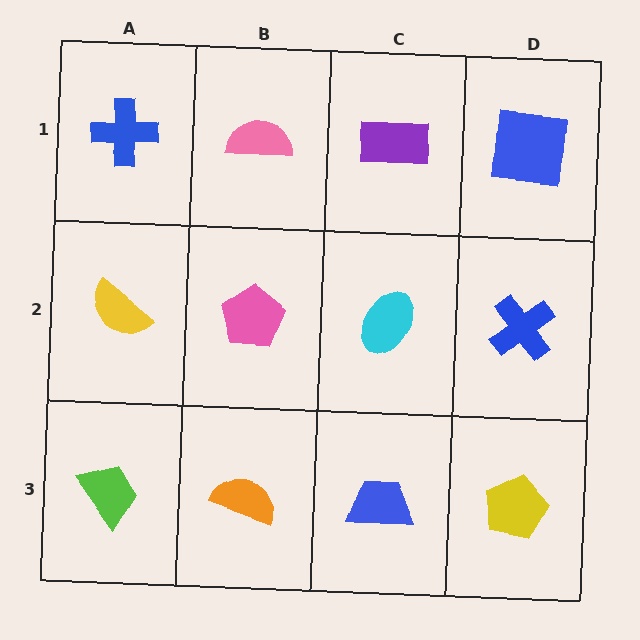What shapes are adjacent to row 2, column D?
A blue square (row 1, column D), a yellow pentagon (row 3, column D), a cyan ellipse (row 2, column C).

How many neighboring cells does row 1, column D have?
2.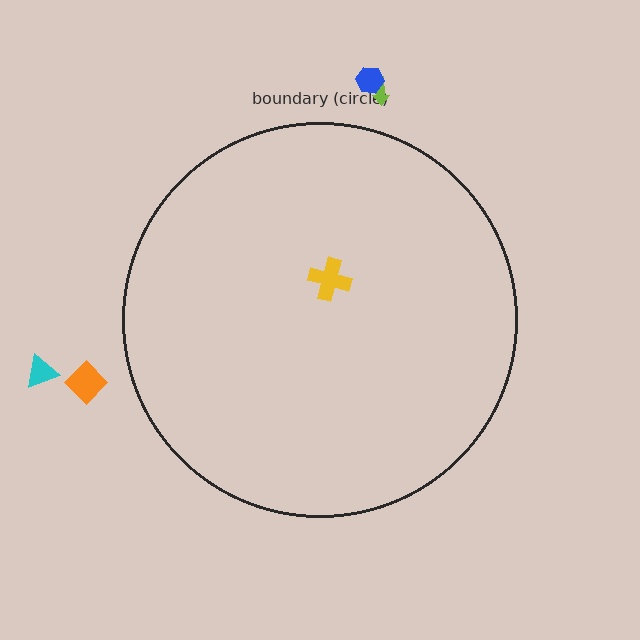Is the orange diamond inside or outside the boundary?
Outside.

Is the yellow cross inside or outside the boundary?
Inside.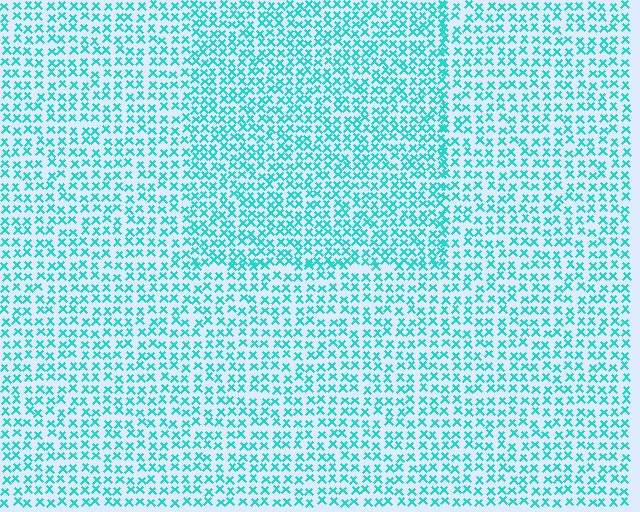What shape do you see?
I see a rectangle.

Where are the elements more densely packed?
The elements are more densely packed inside the rectangle boundary.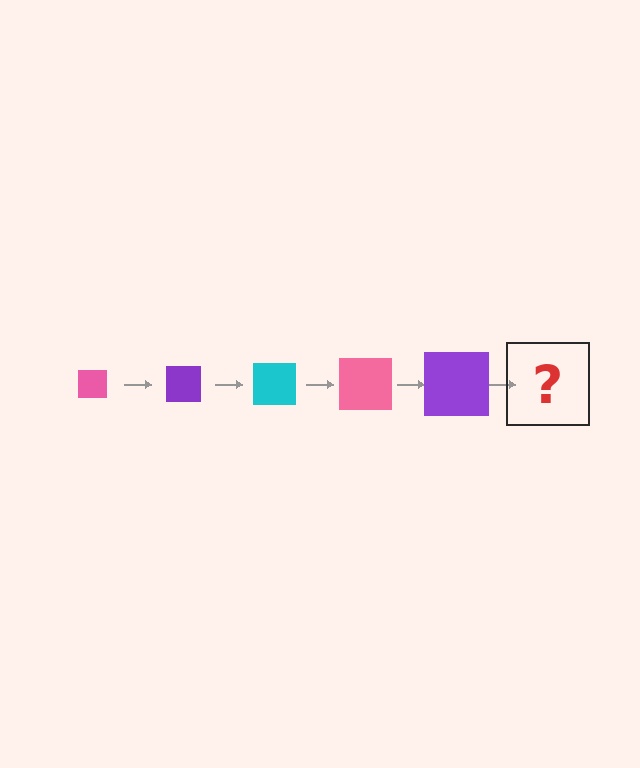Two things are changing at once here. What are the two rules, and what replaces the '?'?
The two rules are that the square grows larger each step and the color cycles through pink, purple, and cyan. The '?' should be a cyan square, larger than the previous one.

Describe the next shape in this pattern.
It should be a cyan square, larger than the previous one.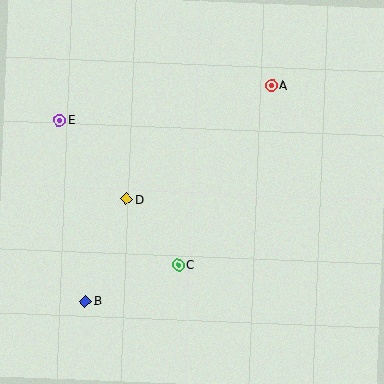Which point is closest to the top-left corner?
Point E is closest to the top-left corner.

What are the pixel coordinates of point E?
Point E is at (59, 120).